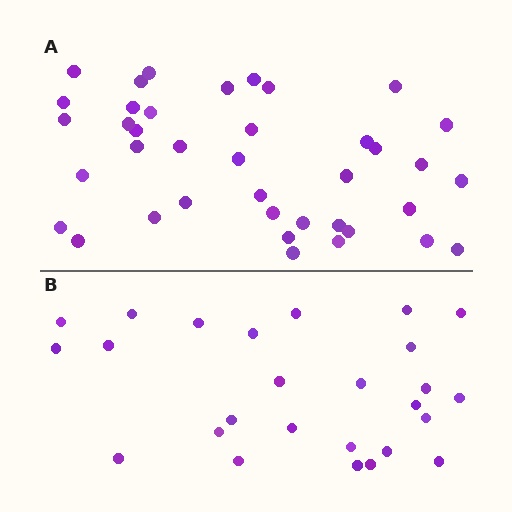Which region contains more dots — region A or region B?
Region A (the top region) has more dots.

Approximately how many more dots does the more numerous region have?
Region A has approximately 15 more dots than region B.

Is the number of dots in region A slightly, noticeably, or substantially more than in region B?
Region A has substantially more. The ratio is roughly 1.5 to 1.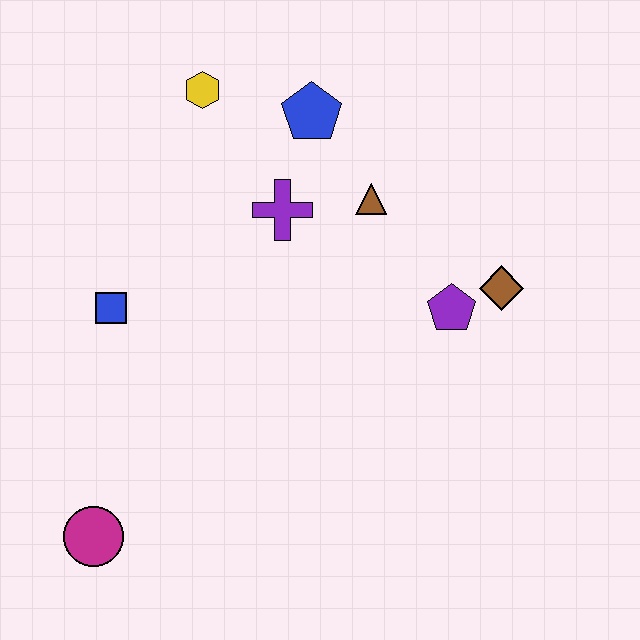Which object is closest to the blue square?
The purple cross is closest to the blue square.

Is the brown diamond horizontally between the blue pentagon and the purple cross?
No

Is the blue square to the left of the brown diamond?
Yes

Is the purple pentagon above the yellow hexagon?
No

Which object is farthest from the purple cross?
The magenta circle is farthest from the purple cross.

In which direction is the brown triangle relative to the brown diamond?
The brown triangle is to the left of the brown diamond.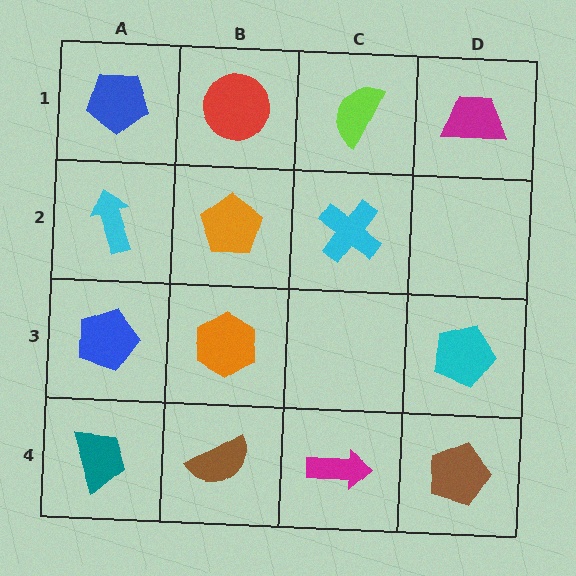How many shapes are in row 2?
3 shapes.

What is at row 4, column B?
A brown semicircle.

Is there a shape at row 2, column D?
No, that cell is empty.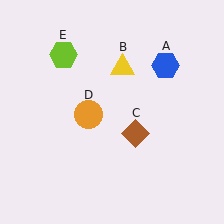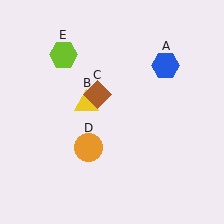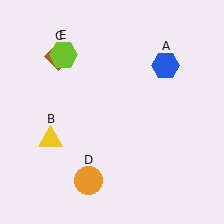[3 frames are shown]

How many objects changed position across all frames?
3 objects changed position: yellow triangle (object B), brown diamond (object C), orange circle (object D).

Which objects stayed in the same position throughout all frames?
Blue hexagon (object A) and lime hexagon (object E) remained stationary.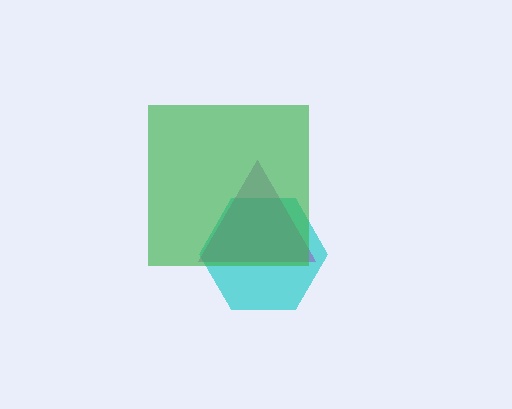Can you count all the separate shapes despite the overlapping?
Yes, there are 3 separate shapes.